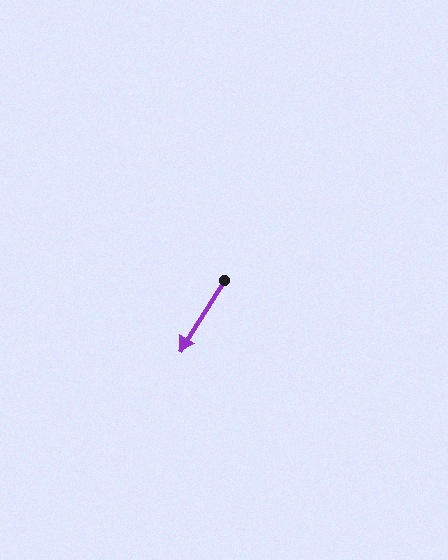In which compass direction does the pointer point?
Southwest.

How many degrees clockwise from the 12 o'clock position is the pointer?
Approximately 212 degrees.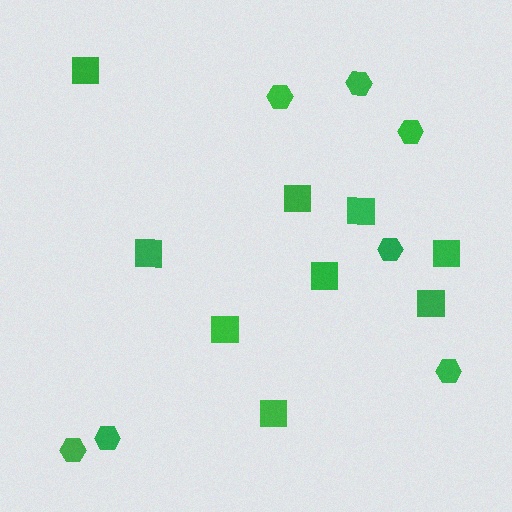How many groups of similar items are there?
There are 2 groups: one group of squares (9) and one group of hexagons (7).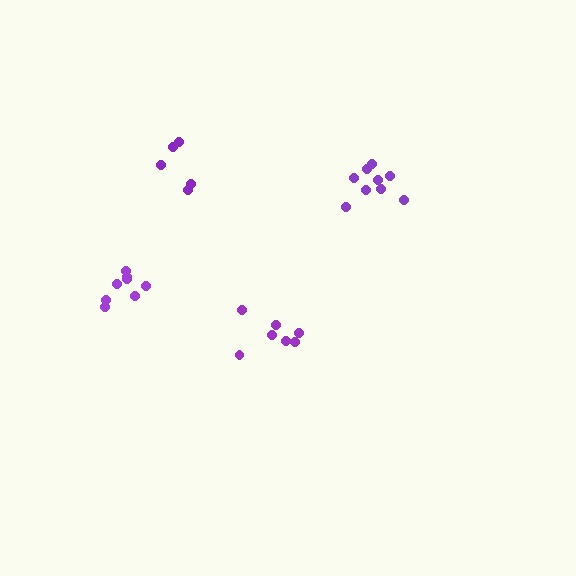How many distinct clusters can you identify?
There are 4 distinct clusters.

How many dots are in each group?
Group 1: 7 dots, Group 2: 9 dots, Group 3: 8 dots, Group 4: 5 dots (29 total).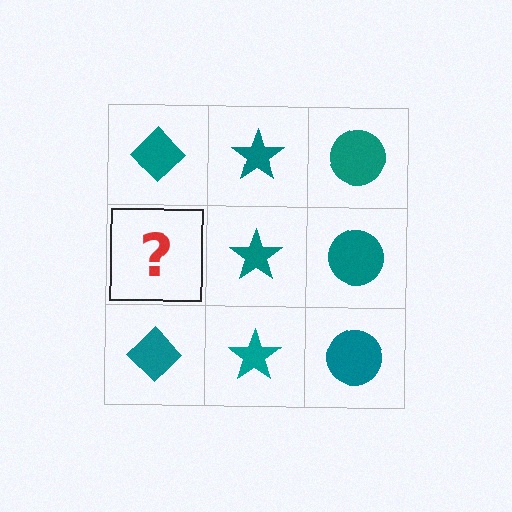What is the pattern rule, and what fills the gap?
The rule is that each column has a consistent shape. The gap should be filled with a teal diamond.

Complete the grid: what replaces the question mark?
The question mark should be replaced with a teal diamond.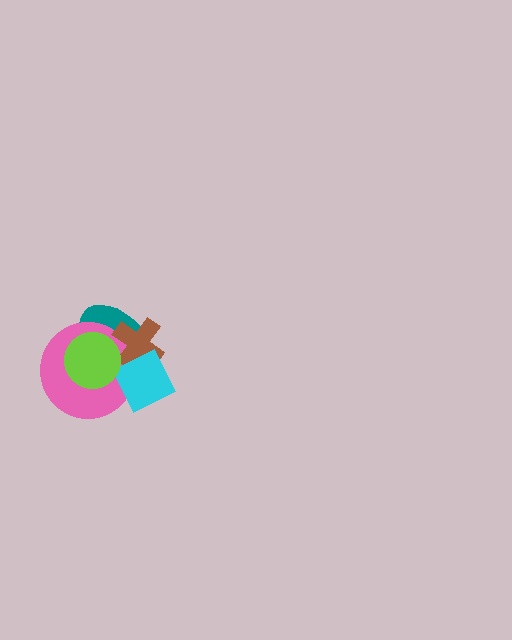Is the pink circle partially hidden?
Yes, it is partially covered by another shape.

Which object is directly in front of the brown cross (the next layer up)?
The cyan diamond is directly in front of the brown cross.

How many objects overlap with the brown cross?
4 objects overlap with the brown cross.